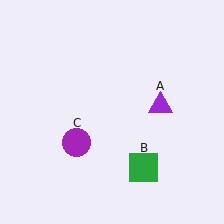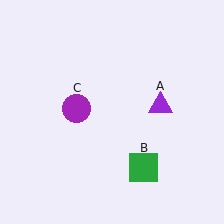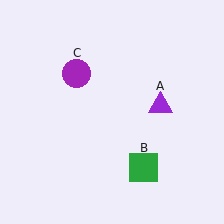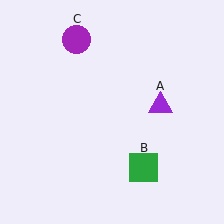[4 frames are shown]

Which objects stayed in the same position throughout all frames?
Purple triangle (object A) and green square (object B) remained stationary.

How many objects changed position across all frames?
1 object changed position: purple circle (object C).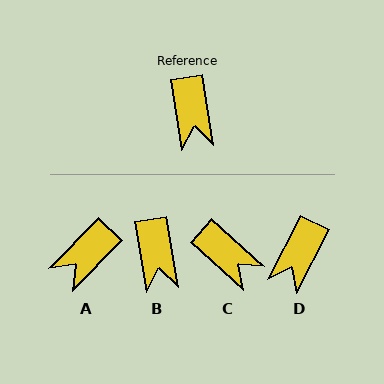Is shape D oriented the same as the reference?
No, it is off by about 36 degrees.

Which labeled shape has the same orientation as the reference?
B.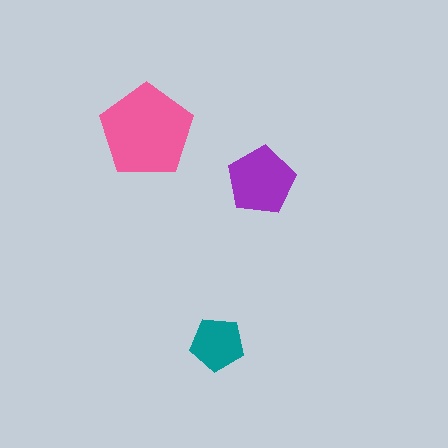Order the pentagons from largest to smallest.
the pink one, the purple one, the teal one.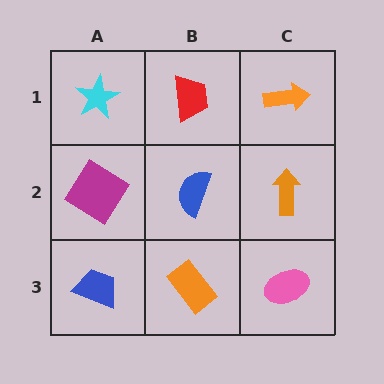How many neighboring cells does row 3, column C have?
2.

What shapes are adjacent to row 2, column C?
An orange arrow (row 1, column C), a pink ellipse (row 3, column C), a blue semicircle (row 2, column B).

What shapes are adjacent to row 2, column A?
A cyan star (row 1, column A), a blue trapezoid (row 3, column A), a blue semicircle (row 2, column B).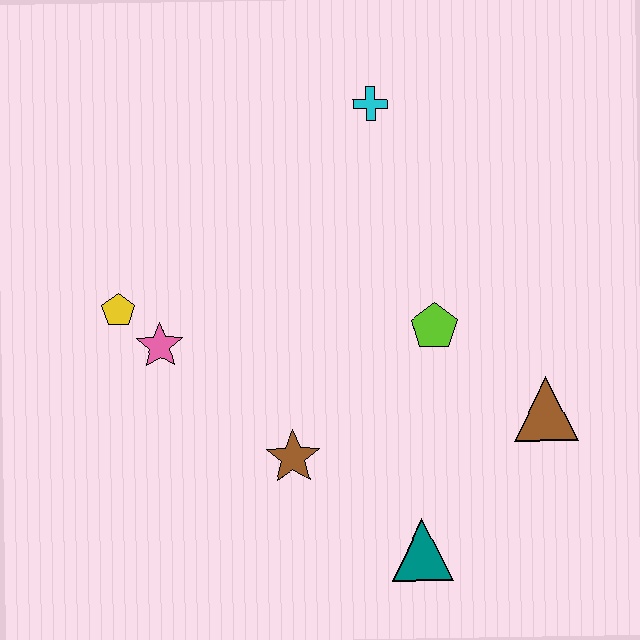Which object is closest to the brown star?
The teal triangle is closest to the brown star.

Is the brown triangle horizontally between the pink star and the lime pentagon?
No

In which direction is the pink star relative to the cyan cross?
The pink star is below the cyan cross.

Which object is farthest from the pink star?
The brown triangle is farthest from the pink star.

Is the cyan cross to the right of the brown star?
Yes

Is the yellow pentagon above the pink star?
Yes